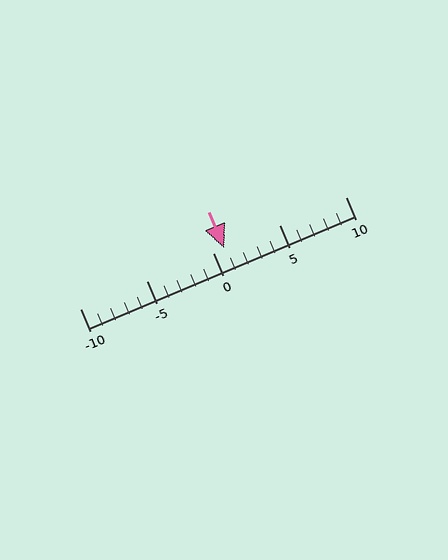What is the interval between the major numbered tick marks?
The major tick marks are spaced 5 units apart.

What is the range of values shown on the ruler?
The ruler shows values from -10 to 10.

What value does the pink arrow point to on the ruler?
The pink arrow points to approximately 1.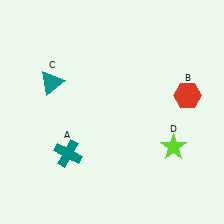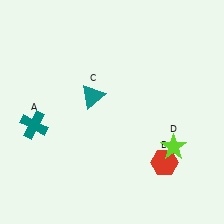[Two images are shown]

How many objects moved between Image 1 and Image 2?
3 objects moved between the two images.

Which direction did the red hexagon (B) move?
The red hexagon (B) moved down.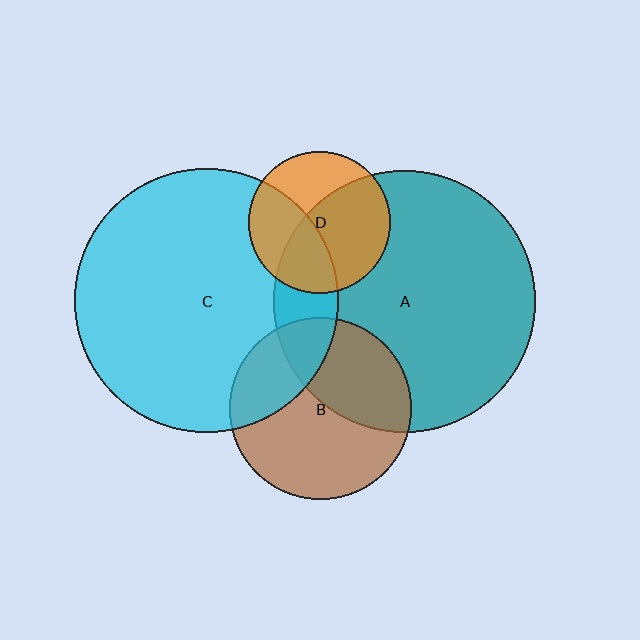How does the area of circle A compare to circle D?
Approximately 3.4 times.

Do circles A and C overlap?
Yes.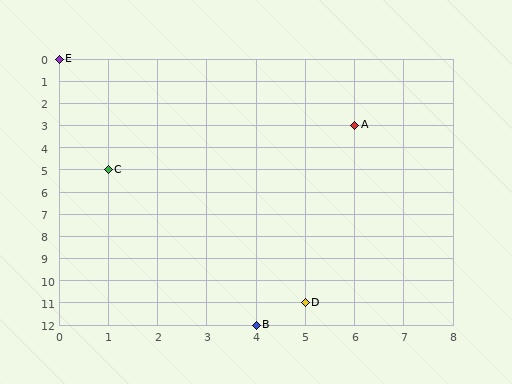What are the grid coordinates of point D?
Point D is at grid coordinates (5, 11).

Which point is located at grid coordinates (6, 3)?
Point A is at (6, 3).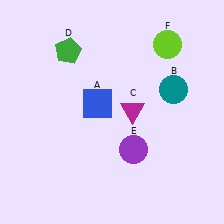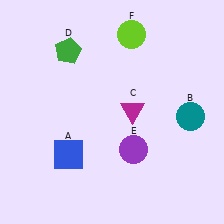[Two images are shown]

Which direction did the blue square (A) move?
The blue square (A) moved down.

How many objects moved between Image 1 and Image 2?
3 objects moved between the two images.